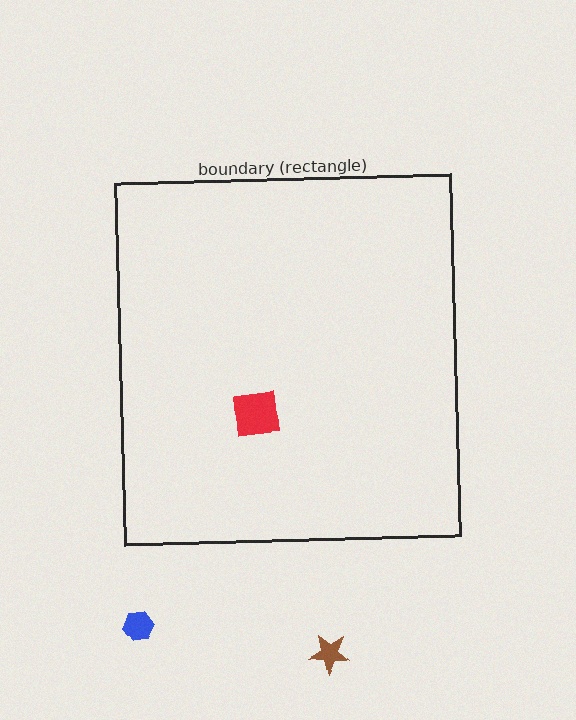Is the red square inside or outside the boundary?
Inside.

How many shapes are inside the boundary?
1 inside, 2 outside.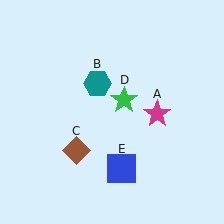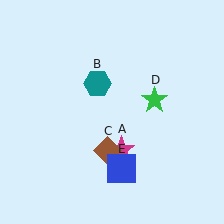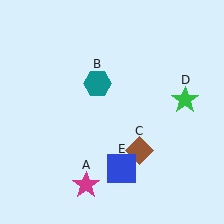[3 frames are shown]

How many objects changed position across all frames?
3 objects changed position: magenta star (object A), brown diamond (object C), green star (object D).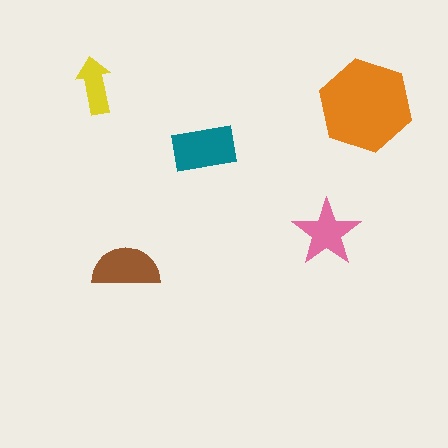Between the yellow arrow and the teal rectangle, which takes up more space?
The teal rectangle.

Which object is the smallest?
The yellow arrow.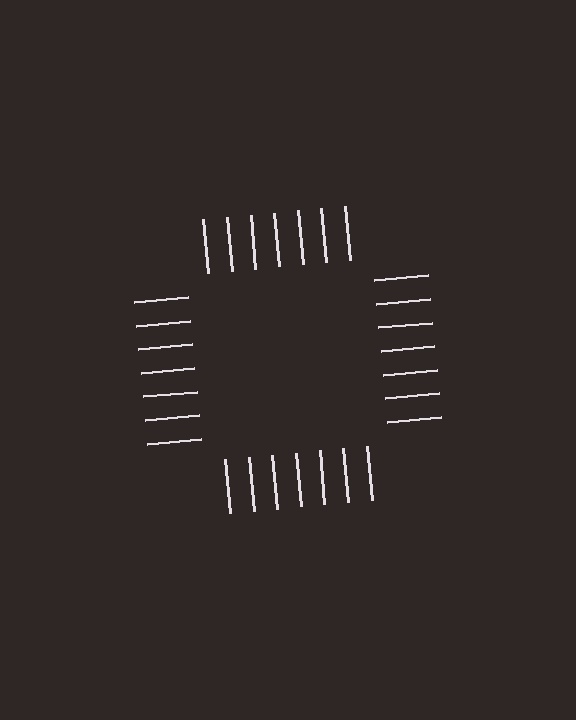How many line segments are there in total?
28 — 7 along each of the 4 edges.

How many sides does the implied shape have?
4 sides — the line-ends trace a square.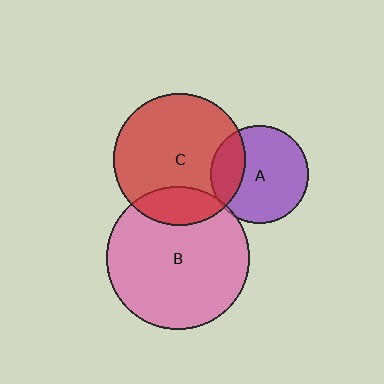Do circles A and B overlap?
Yes.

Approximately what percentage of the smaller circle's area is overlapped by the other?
Approximately 5%.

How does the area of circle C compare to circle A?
Approximately 1.8 times.